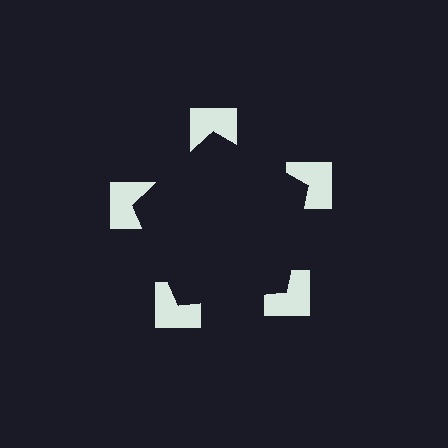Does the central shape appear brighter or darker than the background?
It typically appears slightly darker than the background, even though no actual brightness change is drawn.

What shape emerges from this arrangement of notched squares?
An illusory pentagon — its edges are inferred from the aligned wedge cuts in the notched squares, not physically drawn.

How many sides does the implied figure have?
5 sides.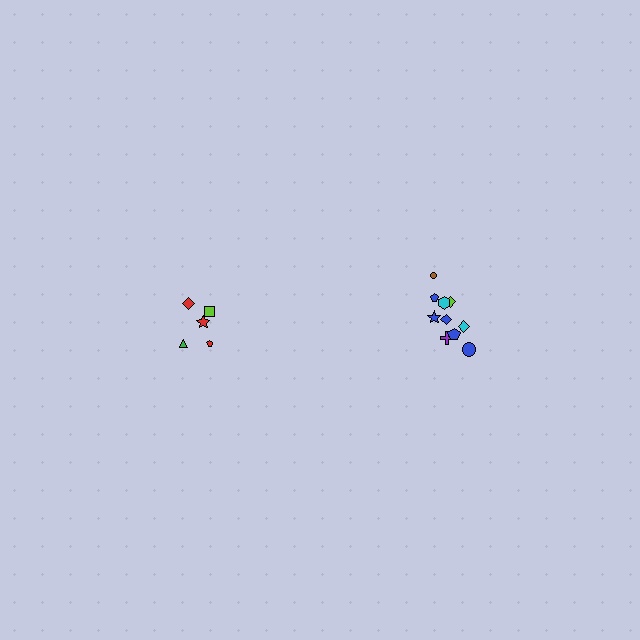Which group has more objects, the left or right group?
The right group.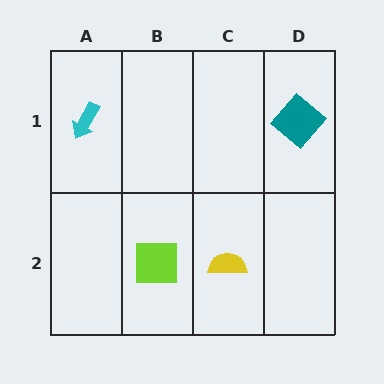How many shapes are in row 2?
2 shapes.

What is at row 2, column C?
A yellow semicircle.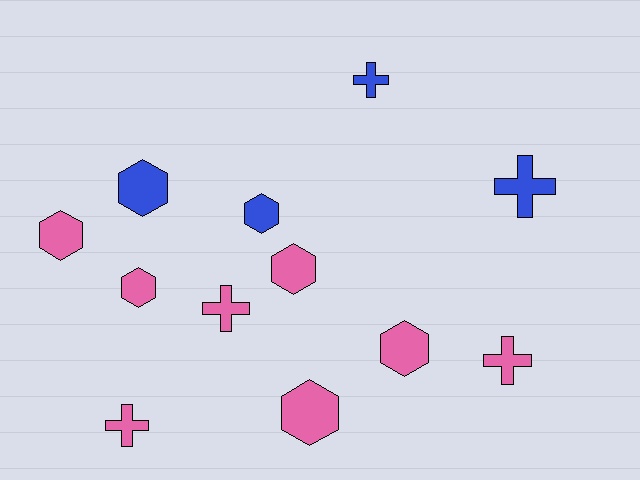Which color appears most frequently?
Pink, with 8 objects.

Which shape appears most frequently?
Hexagon, with 7 objects.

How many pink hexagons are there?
There are 5 pink hexagons.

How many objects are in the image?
There are 12 objects.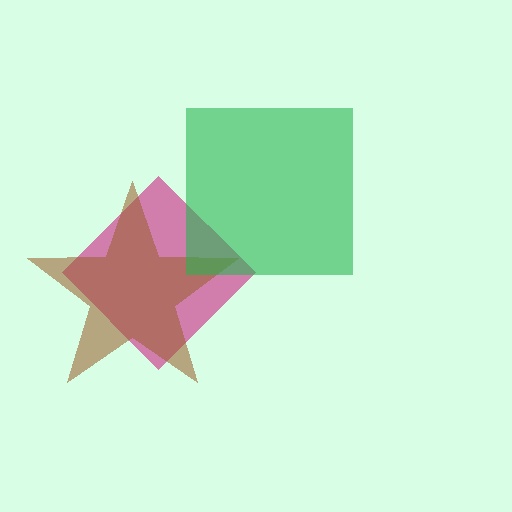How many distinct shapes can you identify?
There are 3 distinct shapes: a magenta diamond, a brown star, a green square.